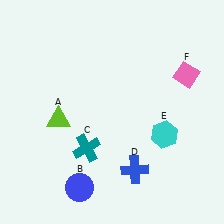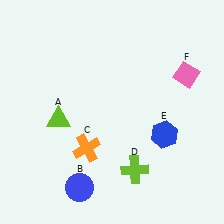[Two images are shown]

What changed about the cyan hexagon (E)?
In Image 1, E is cyan. In Image 2, it changed to blue.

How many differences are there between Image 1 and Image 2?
There are 3 differences between the two images.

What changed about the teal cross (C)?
In Image 1, C is teal. In Image 2, it changed to orange.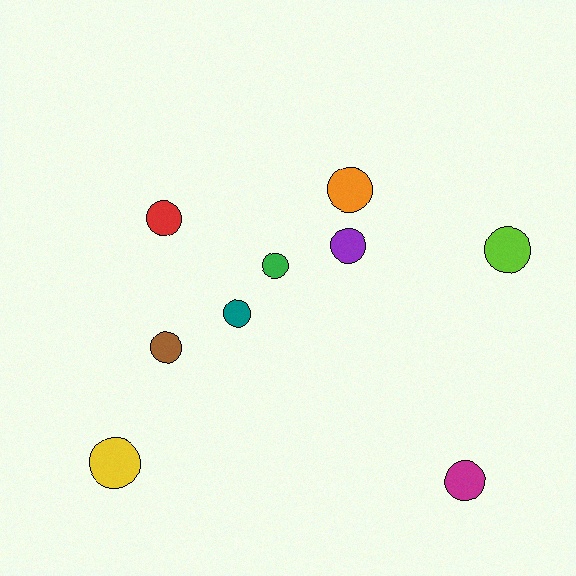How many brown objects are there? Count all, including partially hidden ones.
There is 1 brown object.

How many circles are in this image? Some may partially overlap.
There are 9 circles.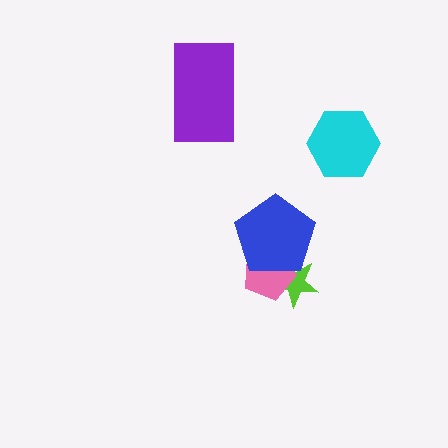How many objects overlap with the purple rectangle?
0 objects overlap with the purple rectangle.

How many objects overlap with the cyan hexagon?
0 objects overlap with the cyan hexagon.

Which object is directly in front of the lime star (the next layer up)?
The pink pentagon is directly in front of the lime star.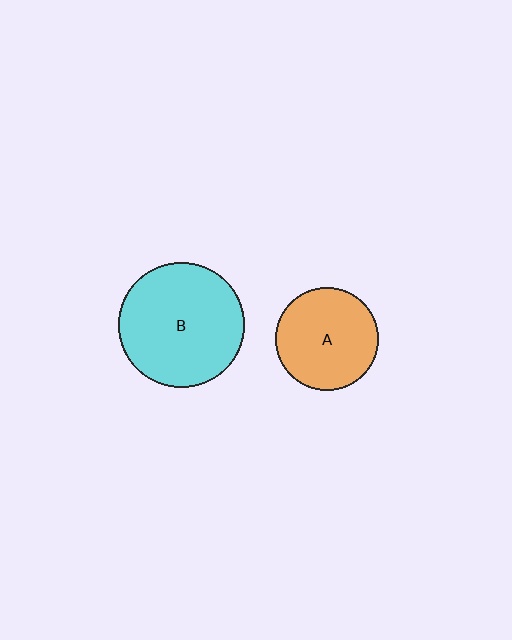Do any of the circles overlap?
No, none of the circles overlap.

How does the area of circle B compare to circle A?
Approximately 1.5 times.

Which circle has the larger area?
Circle B (cyan).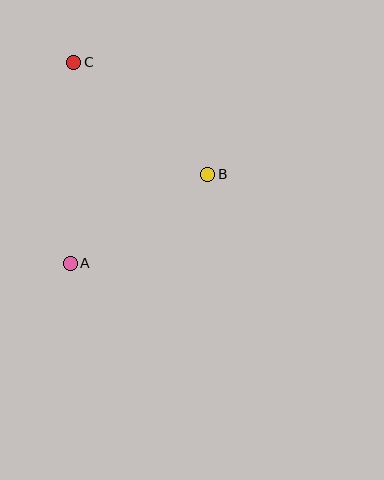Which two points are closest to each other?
Points A and B are closest to each other.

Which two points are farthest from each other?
Points A and C are farthest from each other.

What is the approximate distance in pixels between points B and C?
The distance between B and C is approximately 175 pixels.